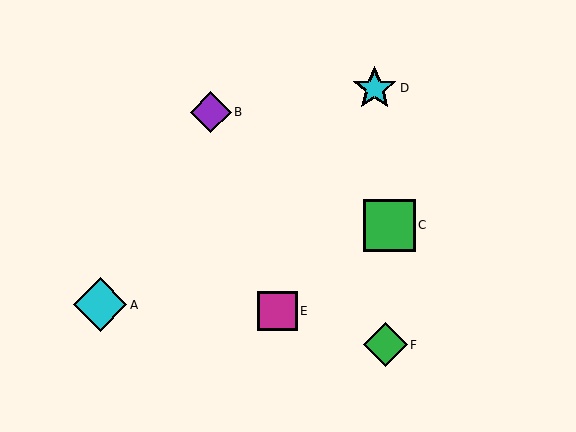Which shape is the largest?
The cyan diamond (labeled A) is the largest.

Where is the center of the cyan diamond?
The center of the cyan diamond is at (100, 305).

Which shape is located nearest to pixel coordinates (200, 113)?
The purple diamond (labeled B) at (211, 112) is nearest to that location.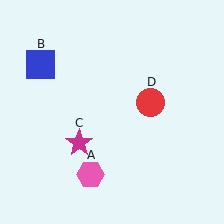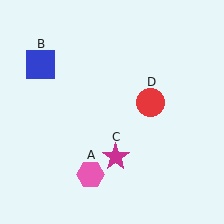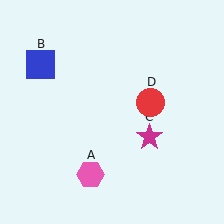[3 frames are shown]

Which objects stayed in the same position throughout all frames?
Pink hexagon (object A) and blue square (object B) and red circle (object D) remained stationary.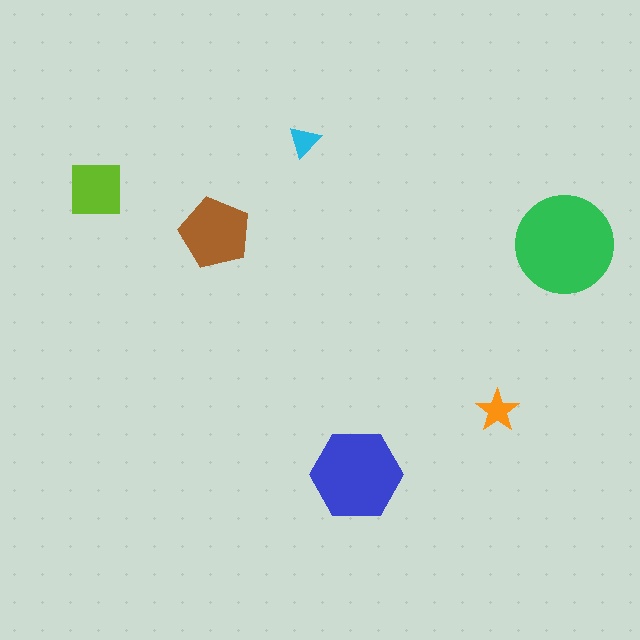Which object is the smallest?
The cyan triangle.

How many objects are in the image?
There are 6 objects in the image.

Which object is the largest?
The green circle.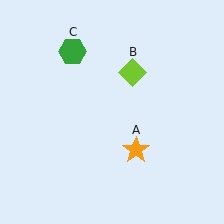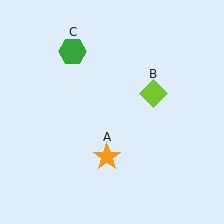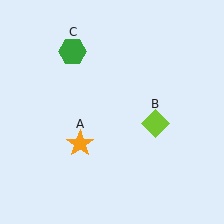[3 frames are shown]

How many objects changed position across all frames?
2 objects changed position: orange star (object A), lime diamond (object B).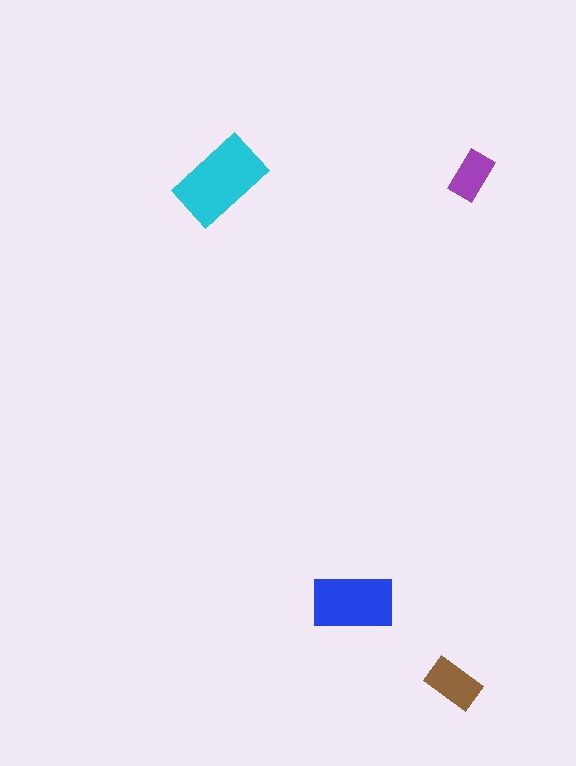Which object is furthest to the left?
The cyan rectangle is leftmost.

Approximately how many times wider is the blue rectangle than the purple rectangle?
About 1.5 times wider.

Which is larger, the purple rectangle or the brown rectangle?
The brown one.